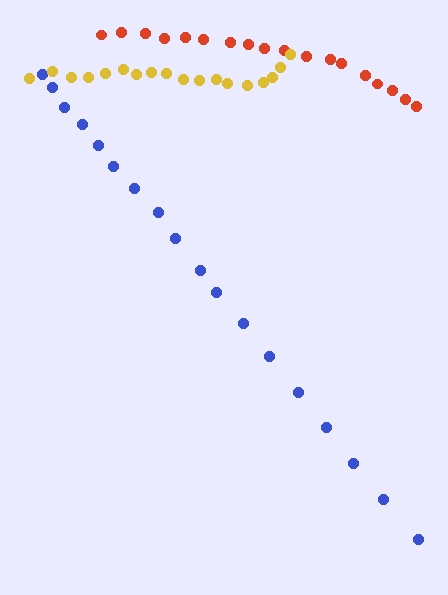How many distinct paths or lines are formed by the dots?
There are 3 distinct paths.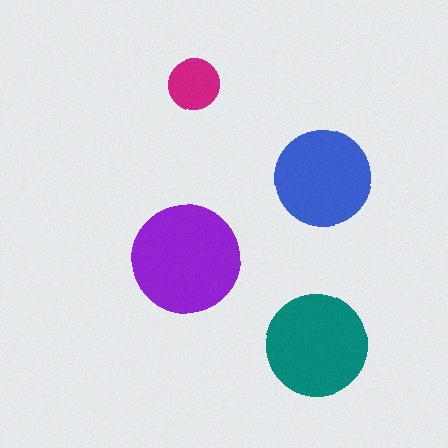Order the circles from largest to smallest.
the purple one, the teal one, the blue one, the magenta one.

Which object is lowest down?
The teal circle is bottommost.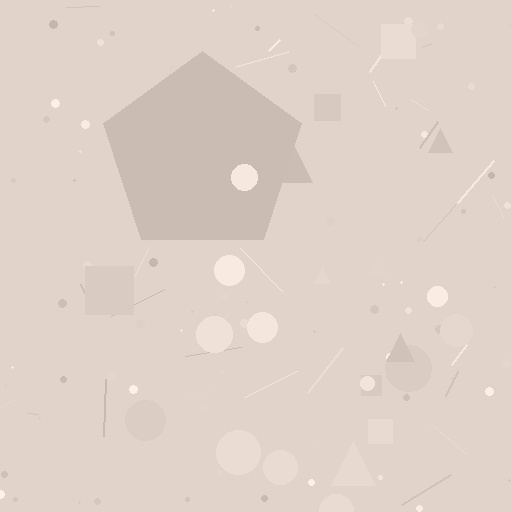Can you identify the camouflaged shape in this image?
The camouflaged shape is a pentagon.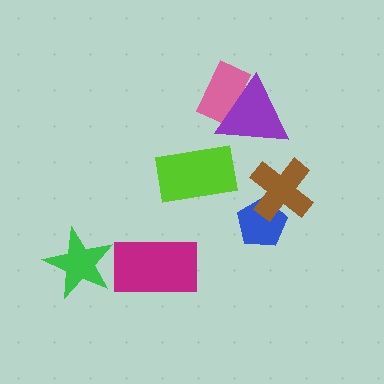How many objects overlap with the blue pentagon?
1 object overlaps with the blue pentagon.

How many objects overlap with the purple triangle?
1 object overlaps with the purple triangle.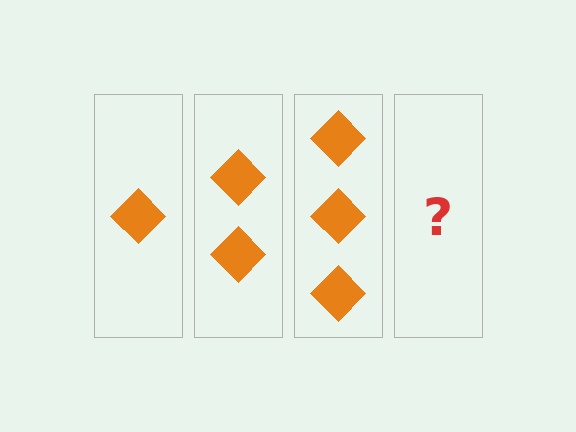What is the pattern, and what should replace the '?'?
The pattern is that each step adds one more diamond. The '?' should be 4 diamonds.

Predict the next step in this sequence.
The next step is 4 diamonds.